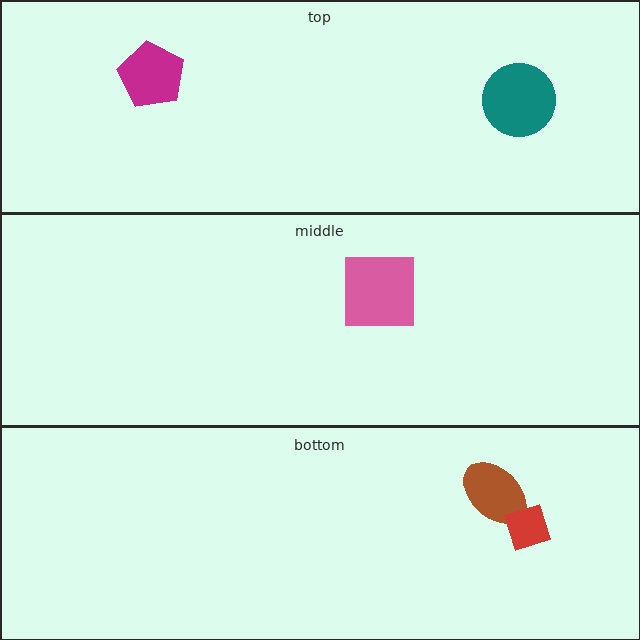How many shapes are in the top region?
2.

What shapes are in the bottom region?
The brown ellipse, the red diamond.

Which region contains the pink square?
The middle region.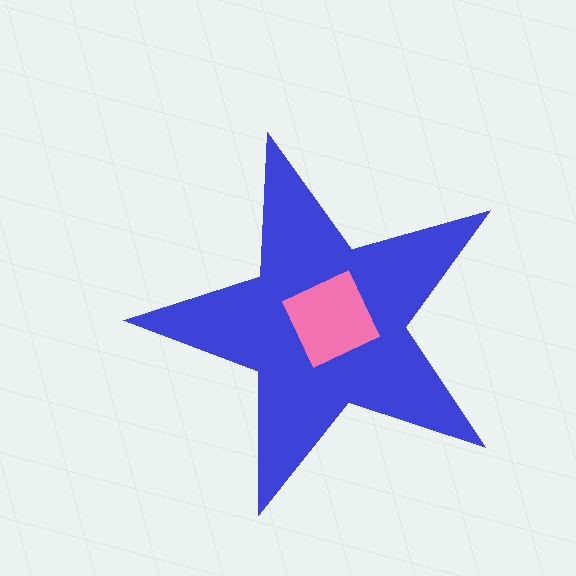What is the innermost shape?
The pink diamond.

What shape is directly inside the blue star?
The pink diamond.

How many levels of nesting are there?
2.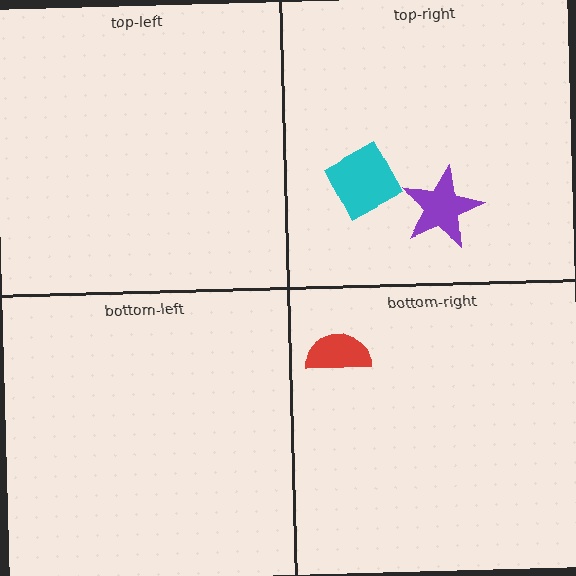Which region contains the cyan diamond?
The top-right region.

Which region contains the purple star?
The top-right region.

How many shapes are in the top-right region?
2.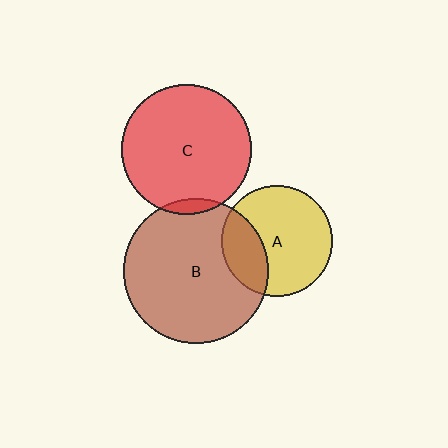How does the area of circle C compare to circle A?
Approximately 1.4 times.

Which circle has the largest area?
Circle B (brown).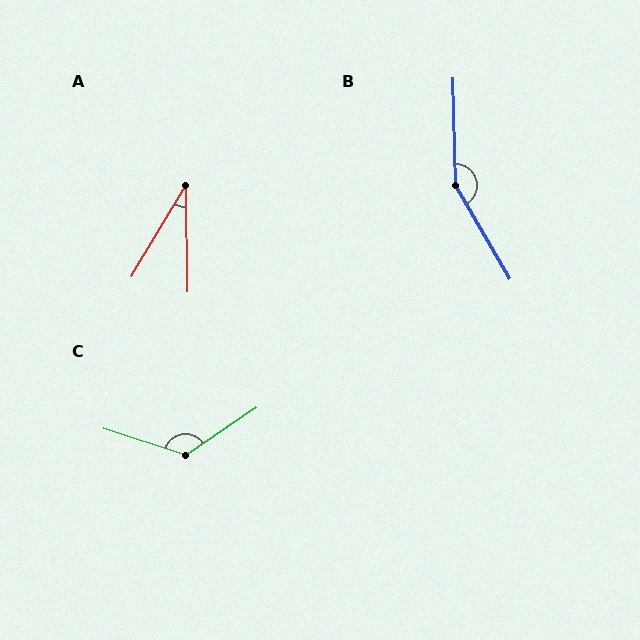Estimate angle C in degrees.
Approximately 128 degrees.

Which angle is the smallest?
A, at approximately 31 degrees.